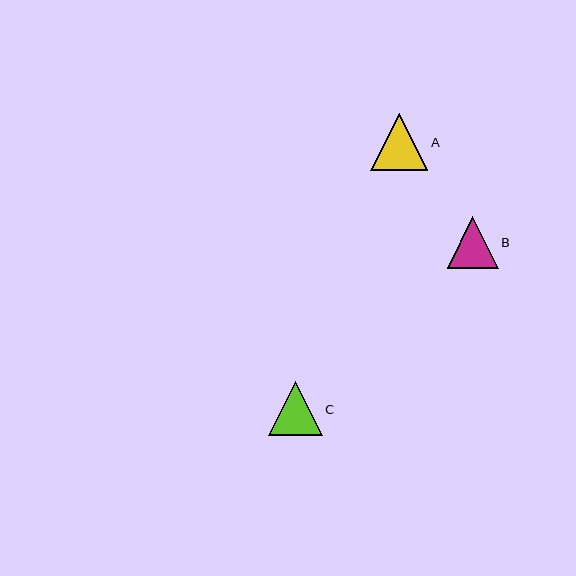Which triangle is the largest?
Triangle A is the largest with a size of approximately 57 pixels.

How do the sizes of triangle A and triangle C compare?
Triangle A and triangle C are approximately the same size.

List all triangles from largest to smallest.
From largest to smallest: A, C, B.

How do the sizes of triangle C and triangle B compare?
Triangle C and triangle B are approximately the same size.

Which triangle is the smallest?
Triangle B is the smallest with a size of approximately 51 pixels.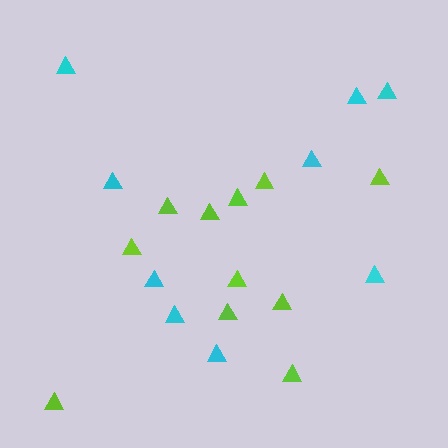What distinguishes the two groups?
There are 2 groups: one group of cyan triangles (9) and one group of lime triangles (11).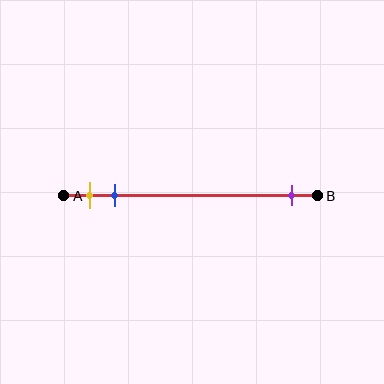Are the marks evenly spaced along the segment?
No, the marks are not evenly spaced.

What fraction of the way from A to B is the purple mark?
The purple mark is approximately 90% (0.9) of the way from A to B.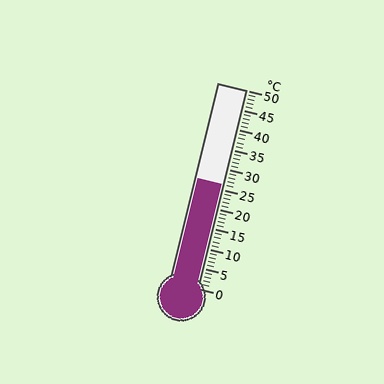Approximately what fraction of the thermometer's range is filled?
The thermometer is filled to approximately 50% of its range.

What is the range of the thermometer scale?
The thermometer scale ranges from 0°C to 50°C.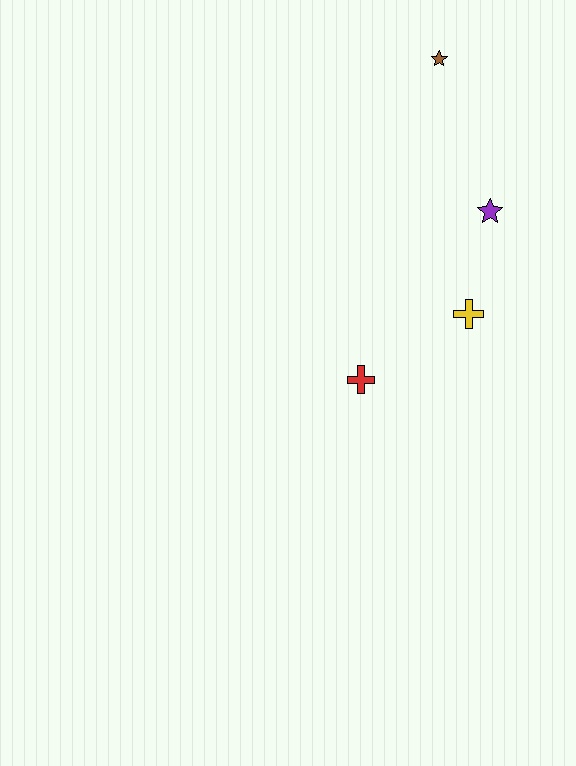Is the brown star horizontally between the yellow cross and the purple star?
No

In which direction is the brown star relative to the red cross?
The brown star is above the red cross.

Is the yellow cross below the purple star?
Yes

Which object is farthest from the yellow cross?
The brown star is farthest from the yellow cross.